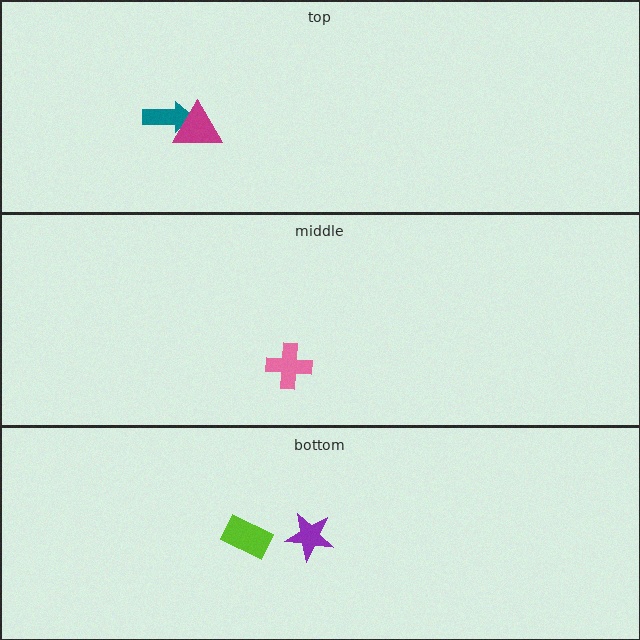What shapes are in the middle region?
The pink cross.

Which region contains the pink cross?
The middle region.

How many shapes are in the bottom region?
2.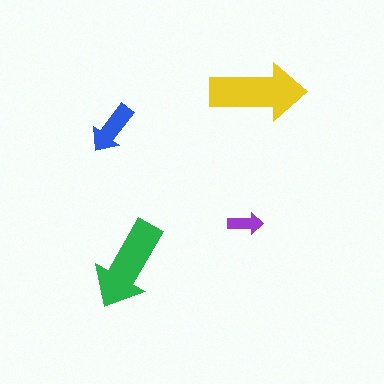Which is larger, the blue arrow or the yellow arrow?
The yellow one.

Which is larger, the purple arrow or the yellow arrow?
The yellow one.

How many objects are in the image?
There are 4 objects in the image.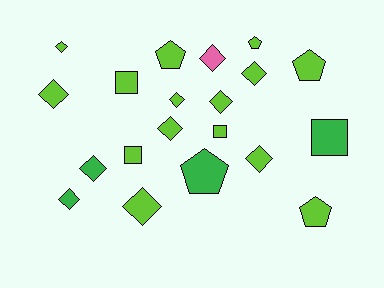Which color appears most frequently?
Lime, with 15 objects.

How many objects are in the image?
There are 20 objects.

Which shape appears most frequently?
Diamond, with 11 objects.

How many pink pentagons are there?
There are no pink pentagons.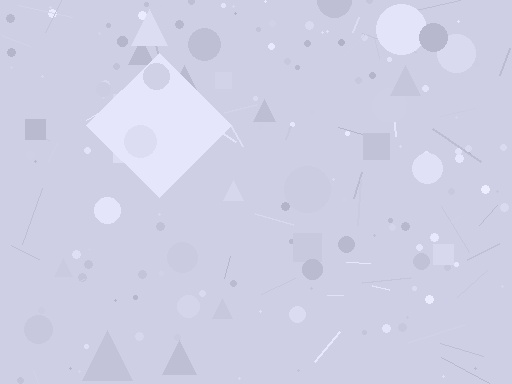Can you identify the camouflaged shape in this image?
The camouflaged shape is a diamond.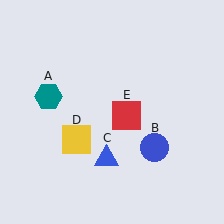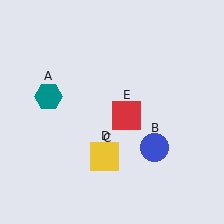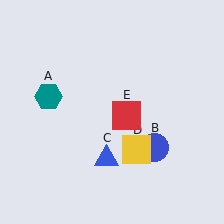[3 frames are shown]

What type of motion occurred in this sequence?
The yellow square (object D) rotated counterclockwise around the center of the scene.